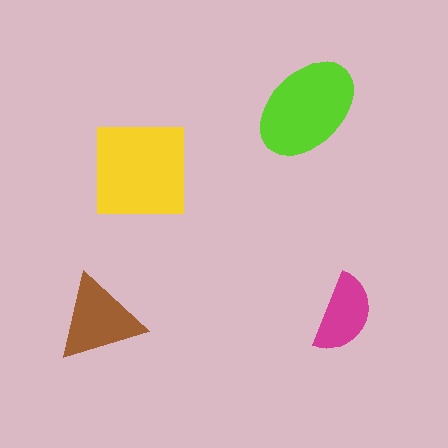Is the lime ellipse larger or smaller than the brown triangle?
Larger.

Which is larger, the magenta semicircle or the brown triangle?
The brown triangle.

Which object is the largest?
The yellow square.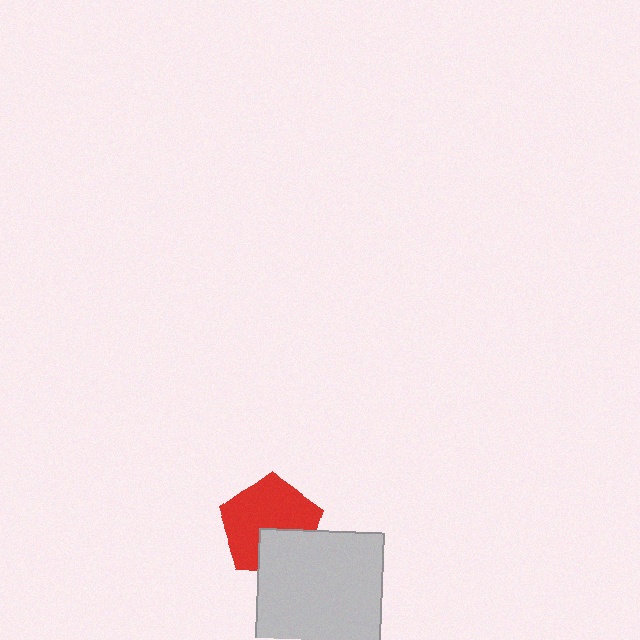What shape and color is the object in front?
The object in front is a light gray square.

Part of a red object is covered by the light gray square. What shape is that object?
It is a pentagon.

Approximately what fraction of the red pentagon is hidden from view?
Roughly 30% of the red pentagon is hidden behind the light gray square.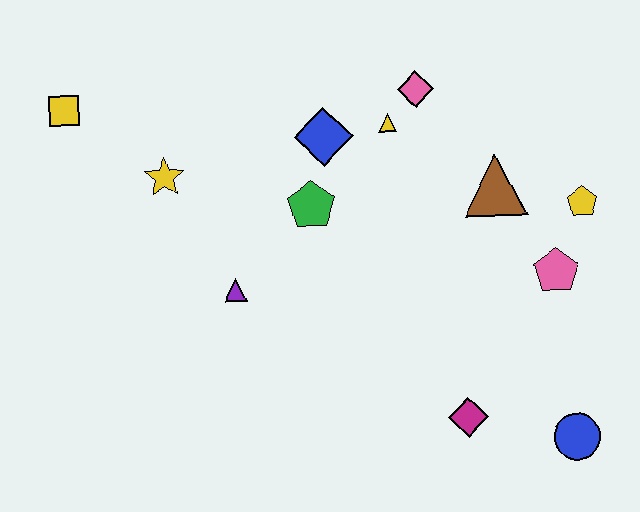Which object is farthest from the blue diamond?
The blue circle is farthest from the blue diamond.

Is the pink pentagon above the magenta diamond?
Yes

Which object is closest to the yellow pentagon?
The pink pentagon is closest to the yellow pentagon.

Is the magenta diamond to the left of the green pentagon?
No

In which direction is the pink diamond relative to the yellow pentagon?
The pink diamond is to the left of the yellow pentagon.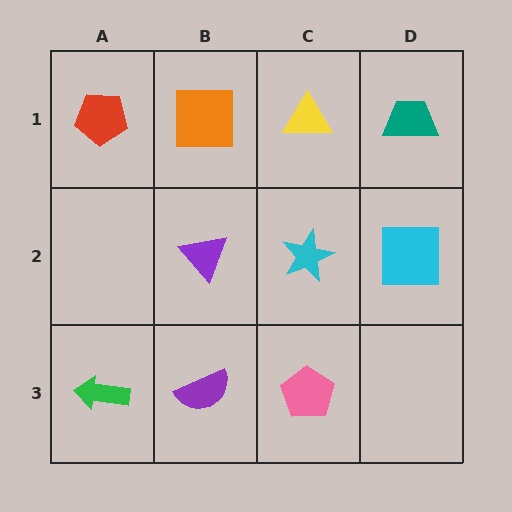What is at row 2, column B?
A purple triangle.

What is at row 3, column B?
A purple semicircle.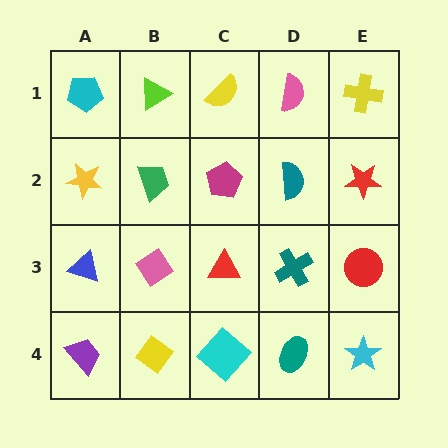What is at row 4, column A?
A purple trapezoid.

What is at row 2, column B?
A green trapezoid.